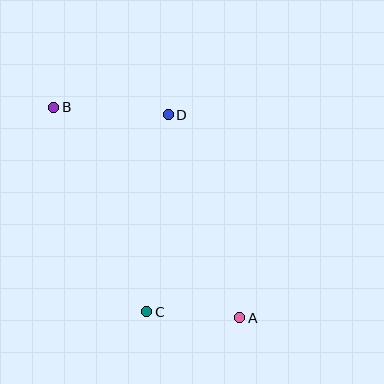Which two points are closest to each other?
Points A and C are closest to each other.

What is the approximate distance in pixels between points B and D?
The distance between B and D is approximately 115 pixels.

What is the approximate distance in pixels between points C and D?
The distance between C and D is approximately 198 pixels.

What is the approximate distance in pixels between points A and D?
The distance between A and D is approximately 215 pixels.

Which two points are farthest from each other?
Points A and B are farthest from each other.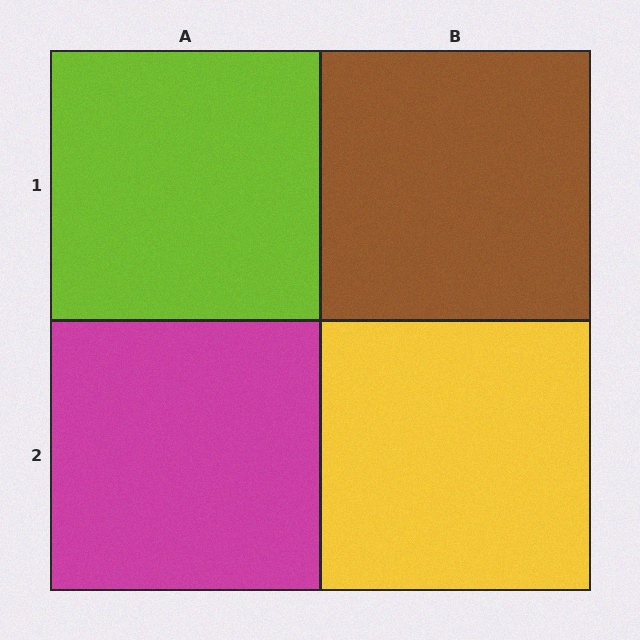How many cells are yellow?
1 cell is yellow.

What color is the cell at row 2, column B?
Yellow.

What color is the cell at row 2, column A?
Magenta.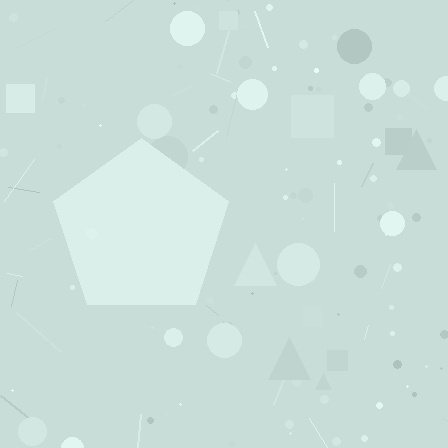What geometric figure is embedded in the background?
A pentagon is embedded in the background.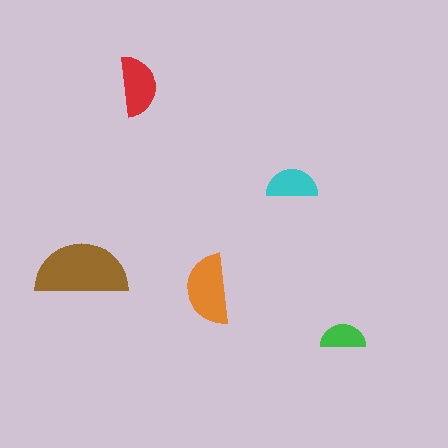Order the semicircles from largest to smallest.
the brown one, the orange one, the red one, the cyan one, the green one.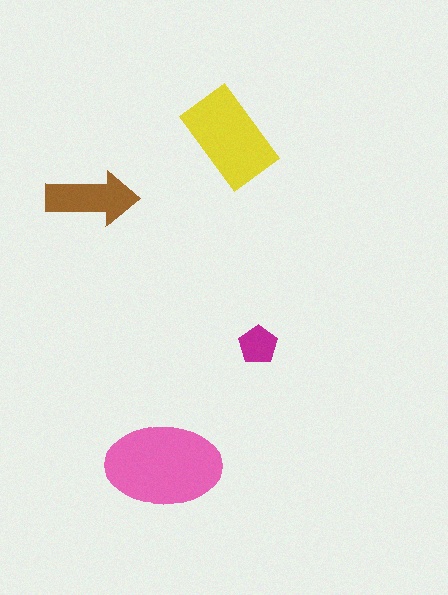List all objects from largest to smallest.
The pink ellipse, the yellow rectangle, the brown arrow, the magenta pentagon.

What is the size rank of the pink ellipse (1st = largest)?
1st.